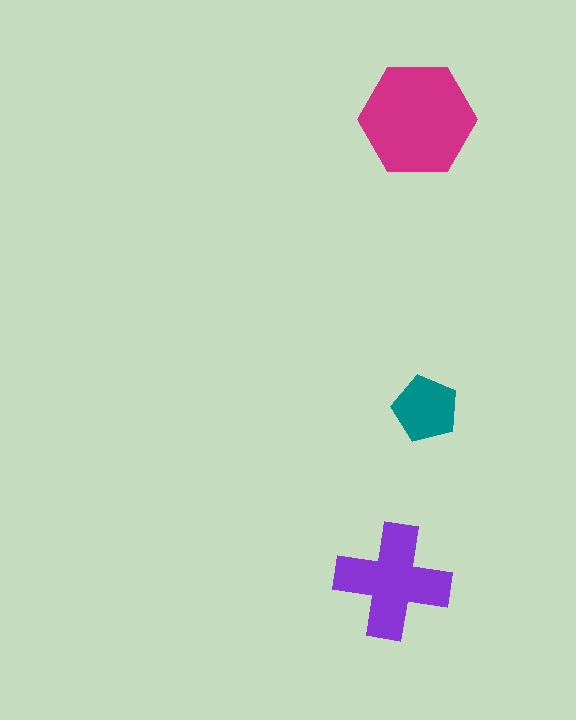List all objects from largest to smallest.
The magenta hexagon, the purple cross, the teal pentagon.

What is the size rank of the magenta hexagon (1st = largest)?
1st.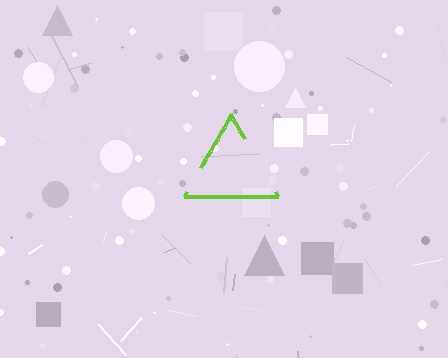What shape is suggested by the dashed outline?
The dashed outline suggests a triangle.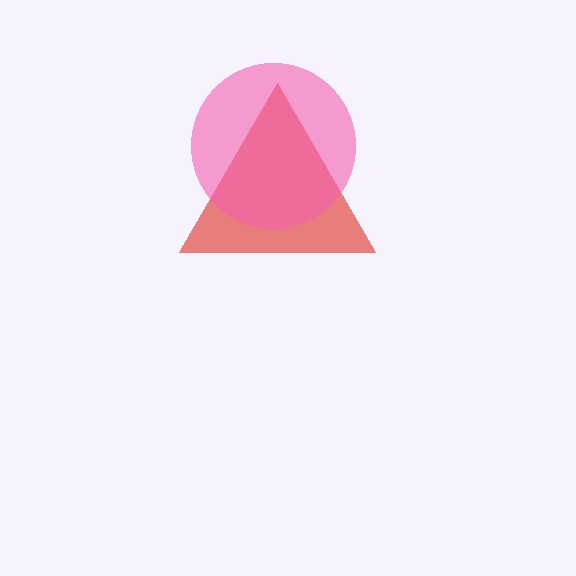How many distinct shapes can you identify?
There are 2 distinct shapes: a red triangle, a pink circle.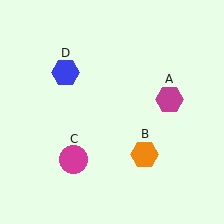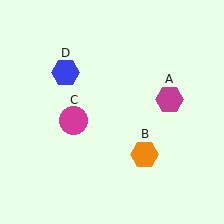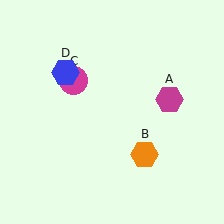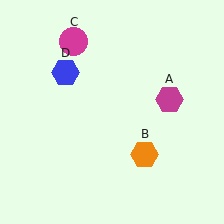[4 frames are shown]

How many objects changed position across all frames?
1 object changed position: magenta circle (object C).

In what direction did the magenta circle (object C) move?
The magenta circle (object C) moved up.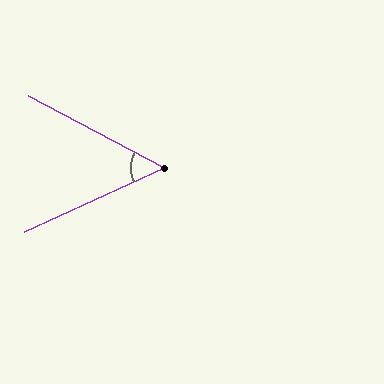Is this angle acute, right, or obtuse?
It is acute.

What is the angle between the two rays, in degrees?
Approximately 53 degrees.